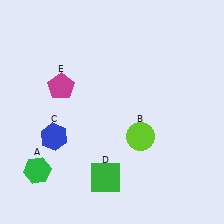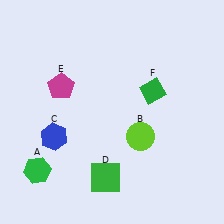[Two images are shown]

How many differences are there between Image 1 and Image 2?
There is 1 difference between the two images.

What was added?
A green diamond (F) was added in Image 2.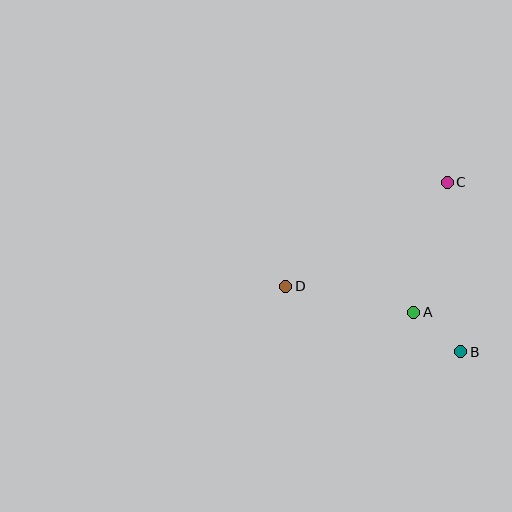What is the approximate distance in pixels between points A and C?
The distance between A and C is approximately 134 pixels.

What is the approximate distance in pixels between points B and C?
The distance between B and C is approximately 170 pixels.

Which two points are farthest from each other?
Points C and D are farthest from each other.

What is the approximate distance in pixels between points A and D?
The distance between A and D is approximately 131 pixels.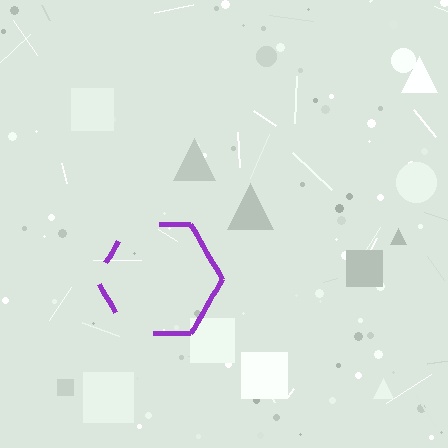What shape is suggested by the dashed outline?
The dashed outline suggests a hexagon.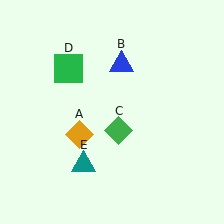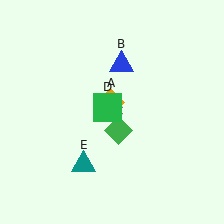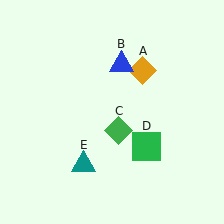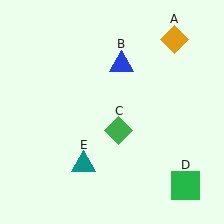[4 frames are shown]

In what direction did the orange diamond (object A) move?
The orange diamond (object A) moved up and to the right.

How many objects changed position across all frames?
2 objects changed position: orange diamond (object A), green square (object D).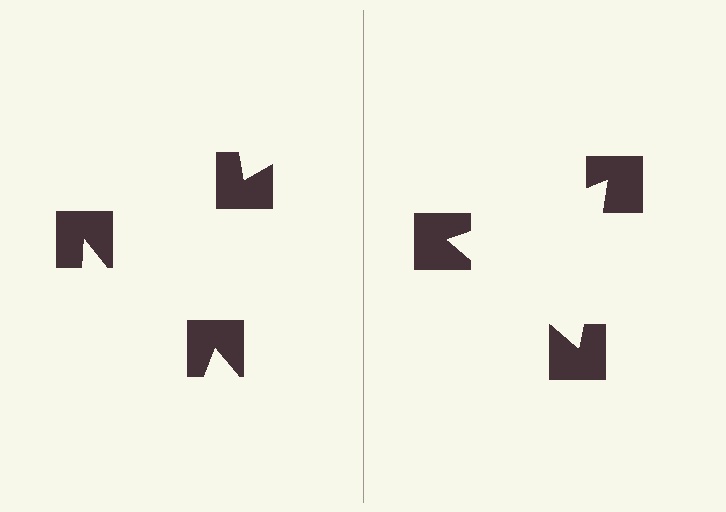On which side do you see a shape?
An illusory triangle appears on the right side. On the left side the wedge cuts are rotated, so no coherent shape forms.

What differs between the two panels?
The notched squares are positioned identically on both sides; only the wedge orientations differ. On the right they align to a triangle; on the left they are misaligned.